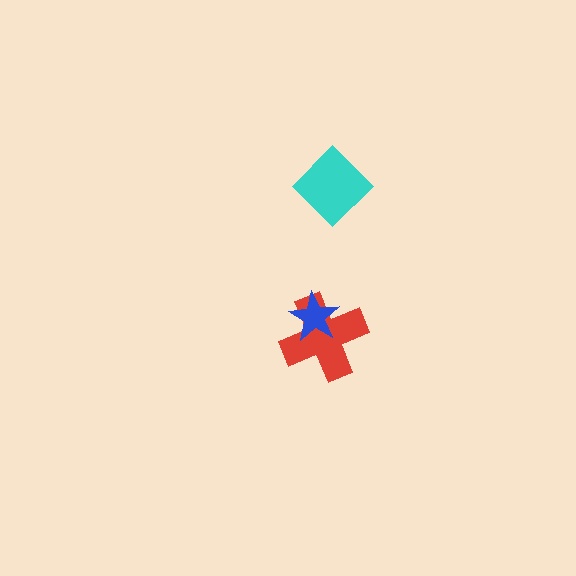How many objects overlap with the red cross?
1 object overlaps with the red cross.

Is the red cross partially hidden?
Yes, it is partially covered by another shape.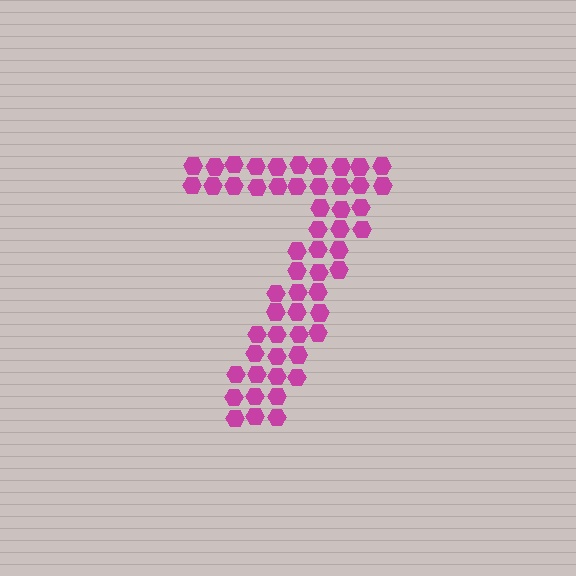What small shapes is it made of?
It is made of small hexagons.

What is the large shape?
The large shape is the digit 7.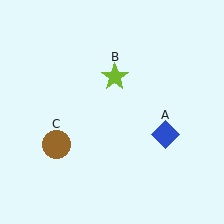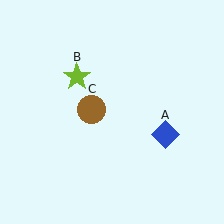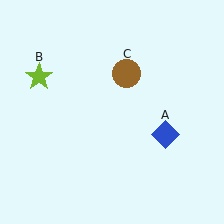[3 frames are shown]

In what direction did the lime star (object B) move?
The lime star (object B) moved left.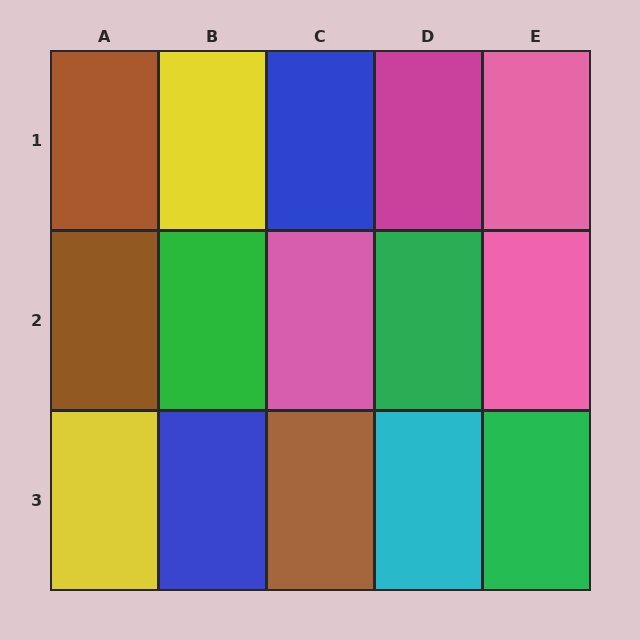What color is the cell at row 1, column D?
Magenta.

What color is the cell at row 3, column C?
Brown.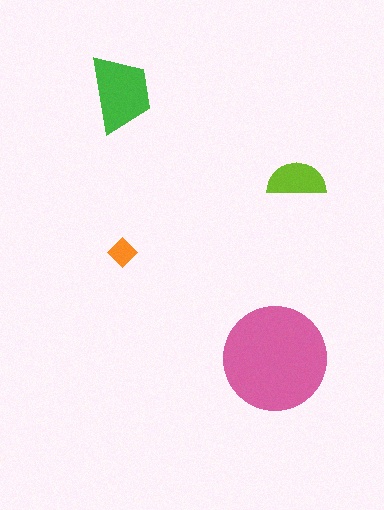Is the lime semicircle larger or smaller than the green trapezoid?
Smaller.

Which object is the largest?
The pink circle.